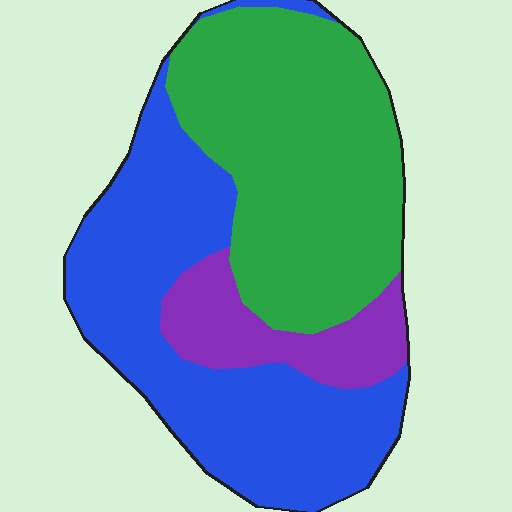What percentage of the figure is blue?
Blue covers roughly 45% of the figure.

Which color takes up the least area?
Purple, at roughly 15%.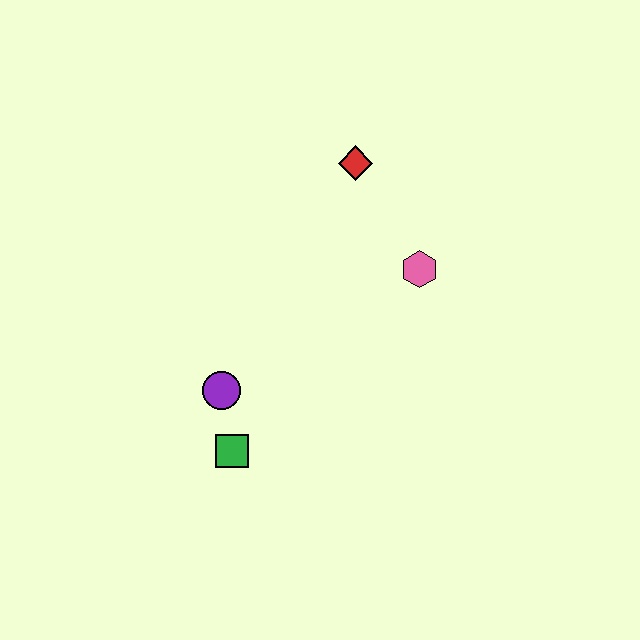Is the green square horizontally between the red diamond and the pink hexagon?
No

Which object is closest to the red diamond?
The pink hexagon is closest to the red diamond.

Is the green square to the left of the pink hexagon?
Yes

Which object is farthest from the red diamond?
The green square is farthest from the red diamond.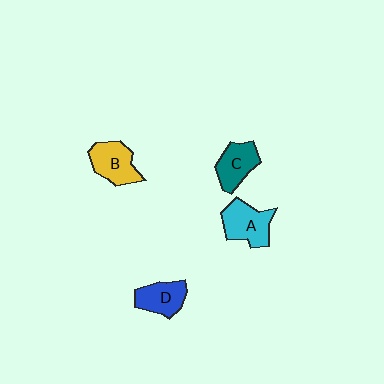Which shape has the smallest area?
Shape D (blue).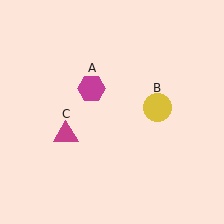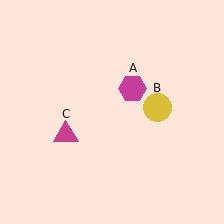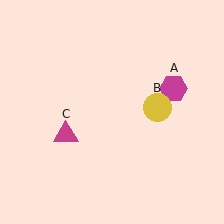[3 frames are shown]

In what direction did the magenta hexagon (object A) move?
The magenta hexagon (object A) moved right.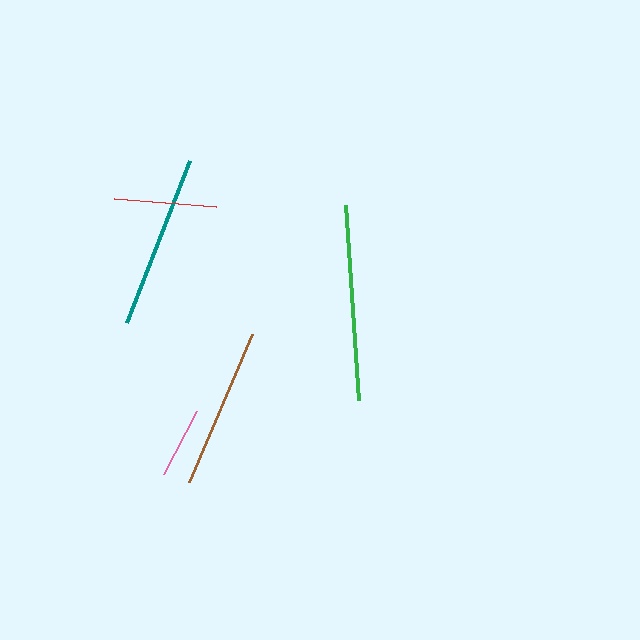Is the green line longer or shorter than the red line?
The green line is longer than the red line.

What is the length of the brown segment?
The brown segment is approximately 161 pixels long.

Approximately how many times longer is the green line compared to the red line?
The green line is approximately 1.9 times the length of the red line.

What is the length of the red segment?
The red segment is approximately 102 pixels long.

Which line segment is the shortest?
The pink line is the shortest at approximately 71 pixels.